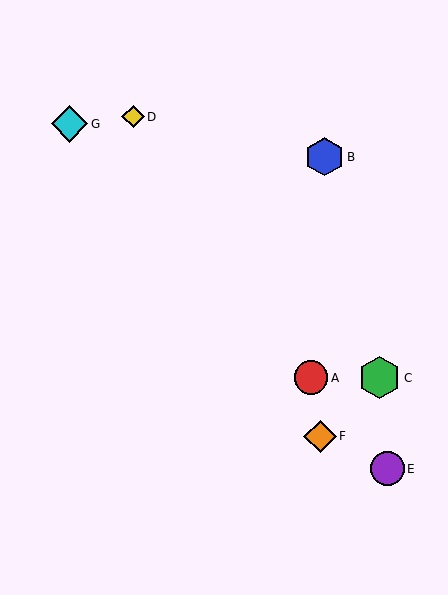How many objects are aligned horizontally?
2 objects (A, C) are aligned horizontally.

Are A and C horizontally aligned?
Yes, both are at y≈378.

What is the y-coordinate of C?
Object C is at y≈378.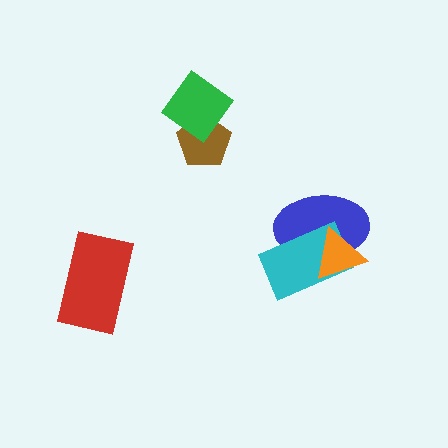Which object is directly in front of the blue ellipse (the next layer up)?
The cyan rectangle is directly in front of the blue ellipse.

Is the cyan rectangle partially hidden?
Yes, it is partially covered by another shape.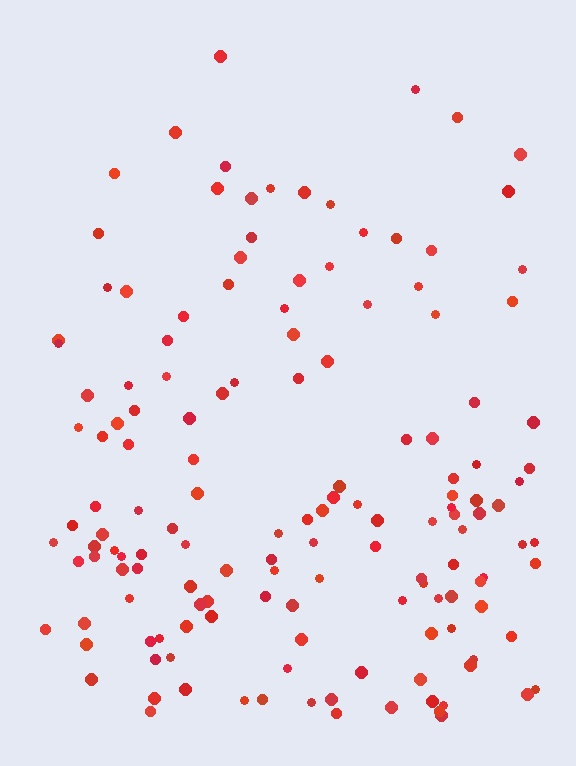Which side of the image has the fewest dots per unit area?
The top.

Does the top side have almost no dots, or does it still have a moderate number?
Still a moderate number, just noticeably fewer than the bottom.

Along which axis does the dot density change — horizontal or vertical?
Vertical.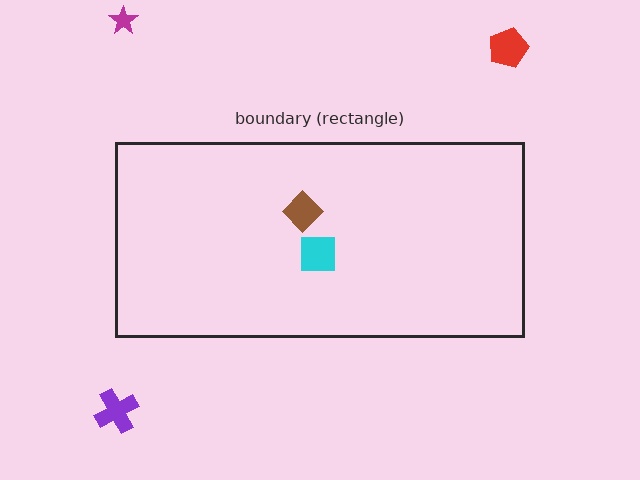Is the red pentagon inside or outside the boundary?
Outside.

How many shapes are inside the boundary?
2 inside, 3 outside.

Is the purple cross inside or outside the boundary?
Outside.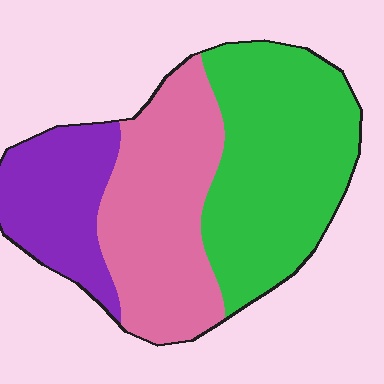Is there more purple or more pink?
Pink.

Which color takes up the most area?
Green, at roughly 45%.